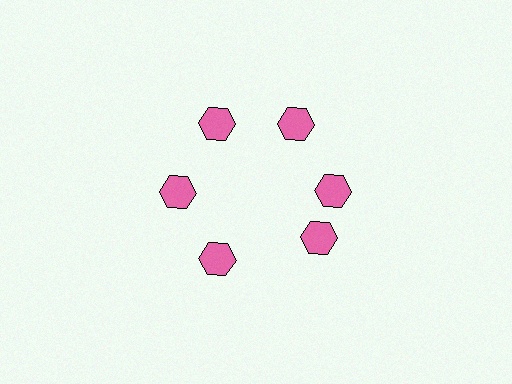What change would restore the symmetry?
The symmetry would be restored by rotating it back into even spacing with its neighbors so that all 6 hexagons sit at equal angles and equal distance from the center.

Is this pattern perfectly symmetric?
No. The 6 pink hexagons are arranged in a ring, but one element near the 5 o'clock position is rotated out of alignment along the ring, breaking the 6-fold rotational symmetry.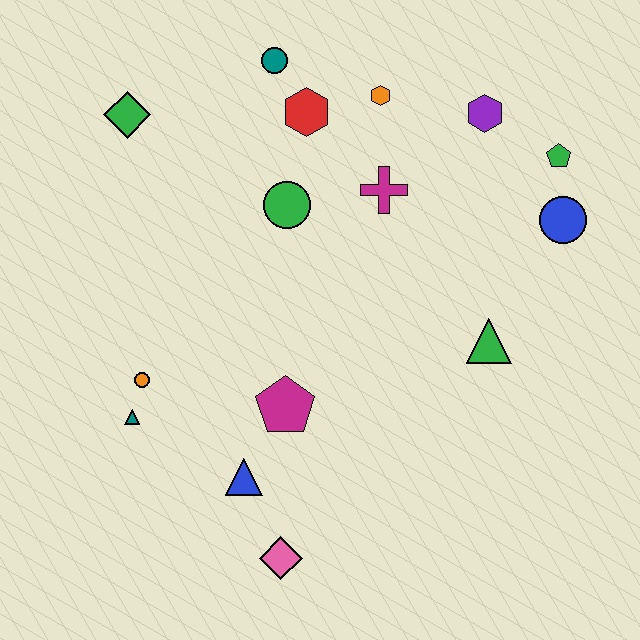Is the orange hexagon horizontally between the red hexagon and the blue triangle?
No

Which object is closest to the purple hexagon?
The green pentagon is closest to the purple hexagon.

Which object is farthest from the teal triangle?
The green pentagon is farthest from the teal triangle.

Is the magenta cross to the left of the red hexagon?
No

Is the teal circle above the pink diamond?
Yes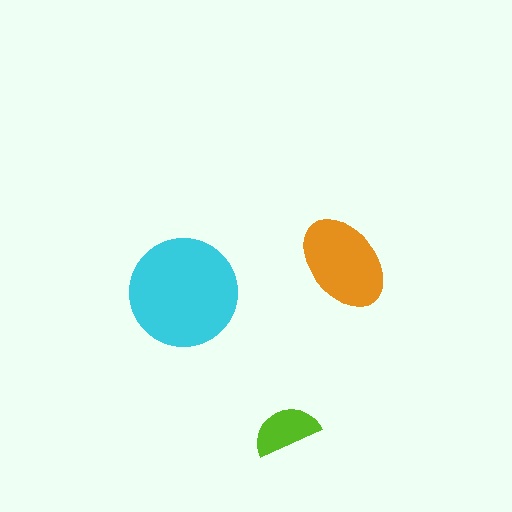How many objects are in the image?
There are 3 objects in the image.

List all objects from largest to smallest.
The cyan circle, the orange ellipse, the lime semicircle.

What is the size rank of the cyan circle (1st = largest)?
1st.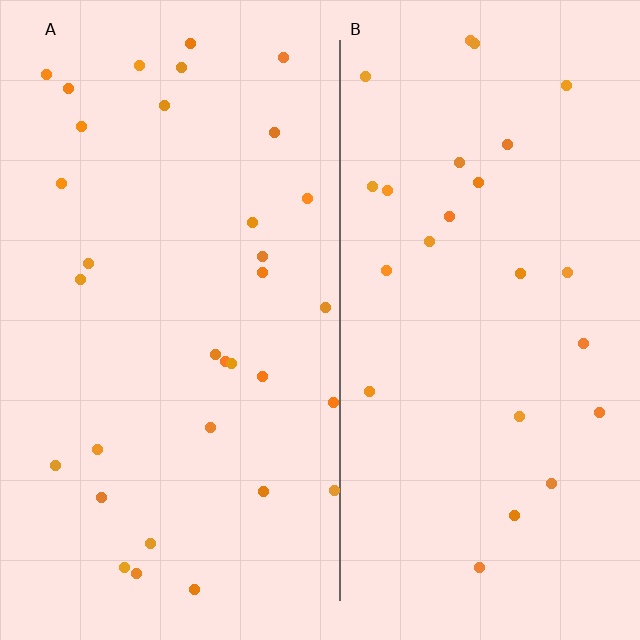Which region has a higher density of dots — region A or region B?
A (the left).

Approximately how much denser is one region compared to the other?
Approximately 1.3× — region A over region B.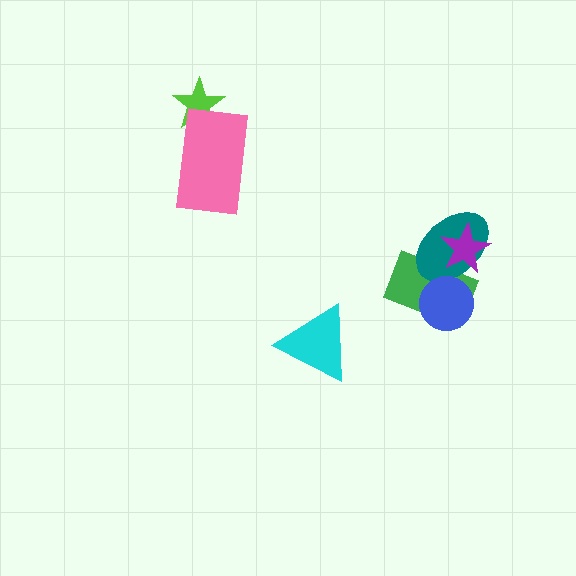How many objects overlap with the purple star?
2 objects overlap with the purple star.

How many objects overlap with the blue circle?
2 objects overlap with the blue circle.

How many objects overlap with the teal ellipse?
3 objects overlap with the teal ellipse.